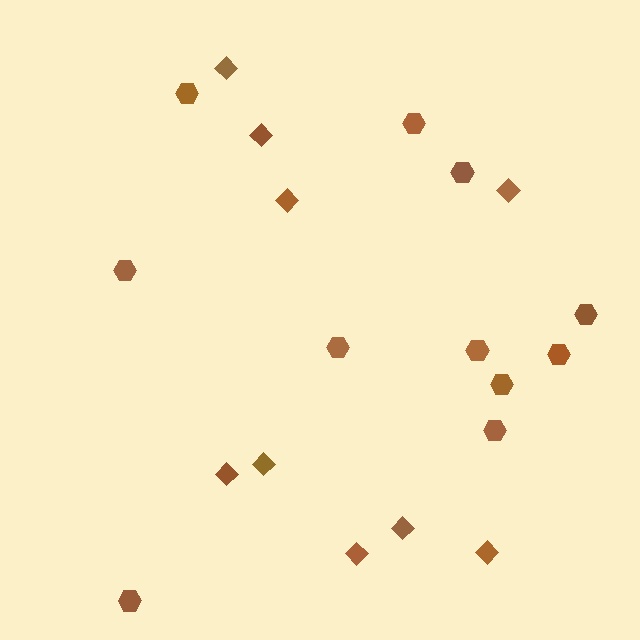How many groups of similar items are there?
There are 2 groups: one group of hexagons (11) and one group of diamonds (9).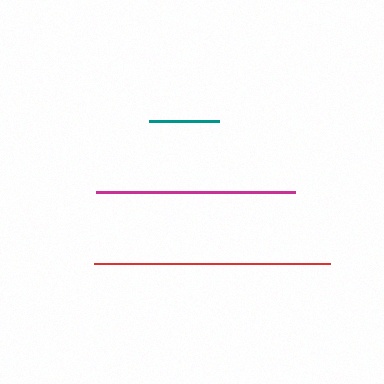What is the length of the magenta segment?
The magenta segment is approximately 199 pixels long.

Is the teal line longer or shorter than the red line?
The red line is longer than the teal line.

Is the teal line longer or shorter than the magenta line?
The magenta line is longer than the teal line.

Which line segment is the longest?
The red line is the longest at approximately 236 pixels.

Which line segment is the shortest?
The teal line is the shortest at approximately 71 pixels.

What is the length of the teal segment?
The teal segment is approximately 71 pixels long.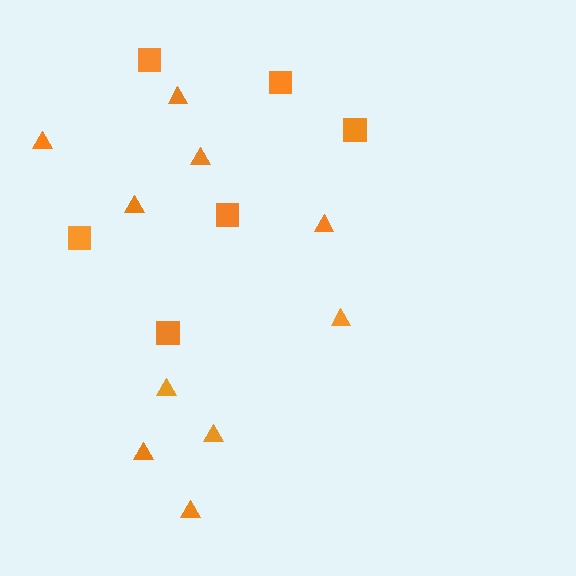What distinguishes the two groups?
There are 2 groups: one group of squares (6) and one group of triangles (10).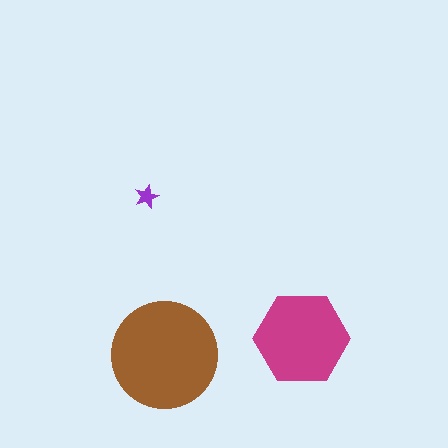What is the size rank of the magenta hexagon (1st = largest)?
2nd.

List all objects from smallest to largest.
The purple star, the magenta hexagon, the brown circle.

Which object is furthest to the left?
The purple star is leftmost.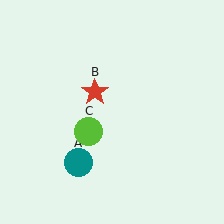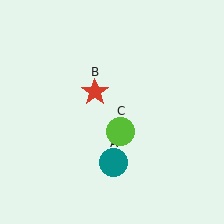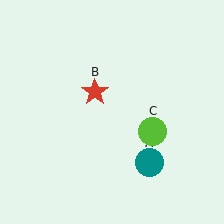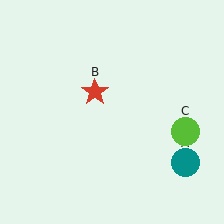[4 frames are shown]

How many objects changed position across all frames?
2 objects changed position: teal circle (object A), lime circle (object C).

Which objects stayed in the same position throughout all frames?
Red star (object B) remained stationary.